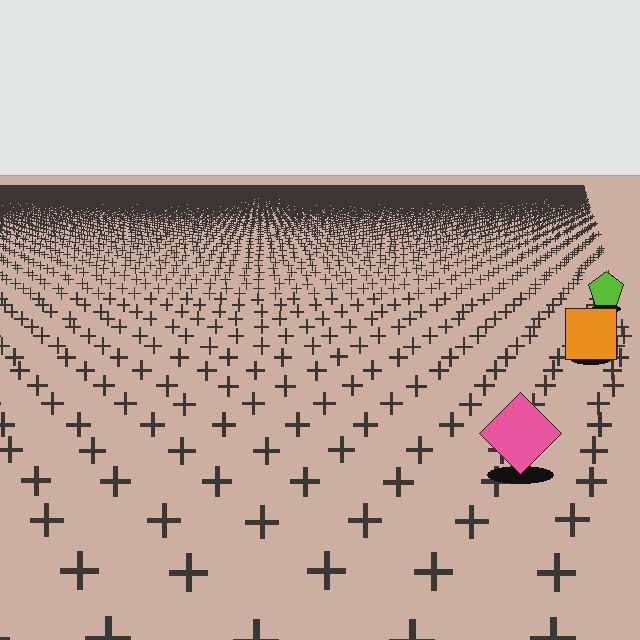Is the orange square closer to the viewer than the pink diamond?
No. The pink diamond is closer — you can tell from the texture gradient: the ground texture is coarser near it.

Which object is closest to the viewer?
The pink diamond is closest. The texture marks near it are larger and more spread out.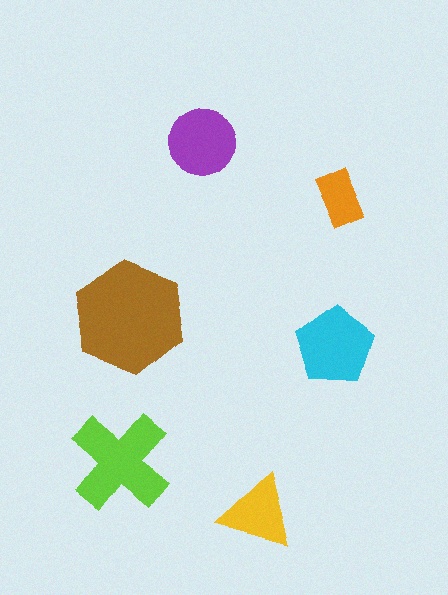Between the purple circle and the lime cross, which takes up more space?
The lime cross.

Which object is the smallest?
The orange rectangle.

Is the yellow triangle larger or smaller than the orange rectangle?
Larger.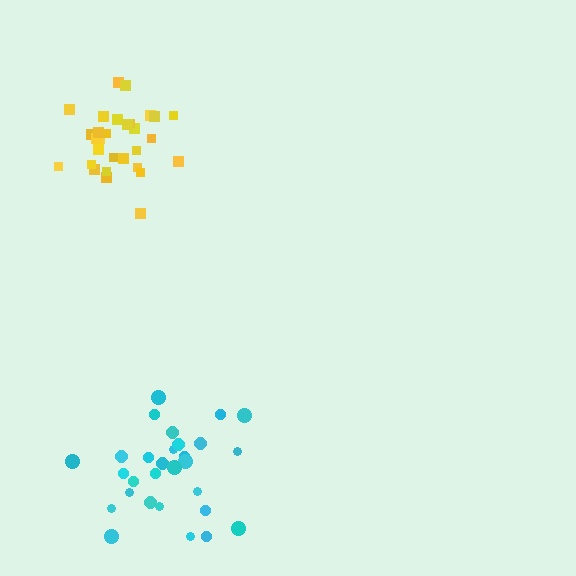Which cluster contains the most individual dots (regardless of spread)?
Yellow (31).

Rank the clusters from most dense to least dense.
yellow, cyan.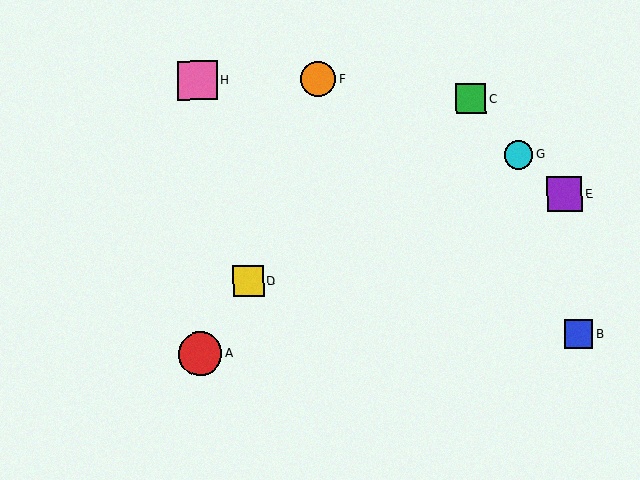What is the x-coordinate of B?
Object B is at x≈579.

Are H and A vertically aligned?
Yes, both are at x≈197.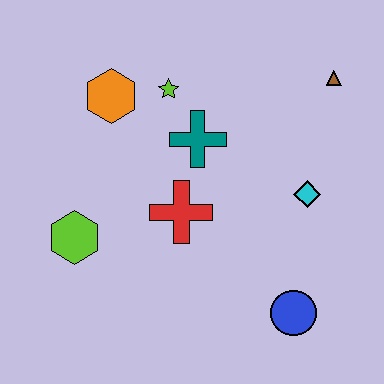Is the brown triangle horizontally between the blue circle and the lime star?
No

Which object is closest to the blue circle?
The cyan diamond is closest to the blue circle.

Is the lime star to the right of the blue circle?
No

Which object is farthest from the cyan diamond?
The lime hexagon is farthest from the cyan diamond.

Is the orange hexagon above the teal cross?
Yes